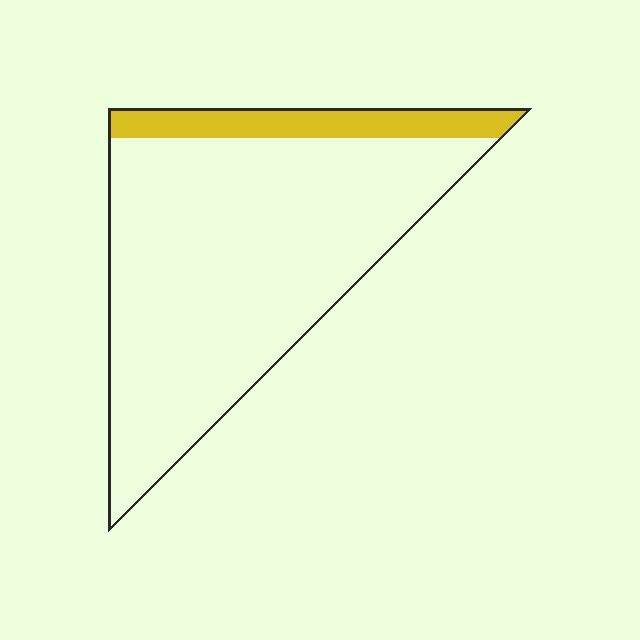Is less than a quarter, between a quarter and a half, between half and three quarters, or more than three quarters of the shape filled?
Less than a quarter.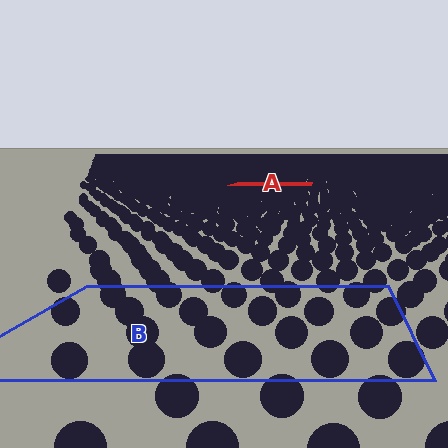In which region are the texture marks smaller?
The texture marks are smaller in region A, because it is farther away.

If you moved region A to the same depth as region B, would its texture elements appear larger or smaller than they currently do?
They would appear larger. At a closer depth, the same texture elements are projected at a bigger on-screen size.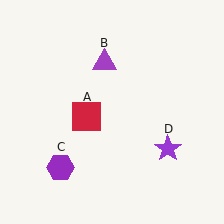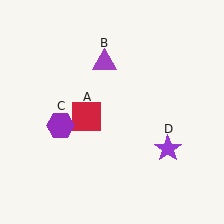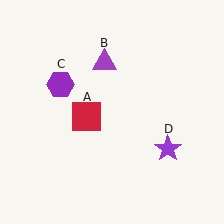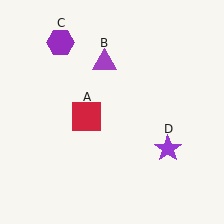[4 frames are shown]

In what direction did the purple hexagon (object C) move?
The purple hexagon (object C) moved up.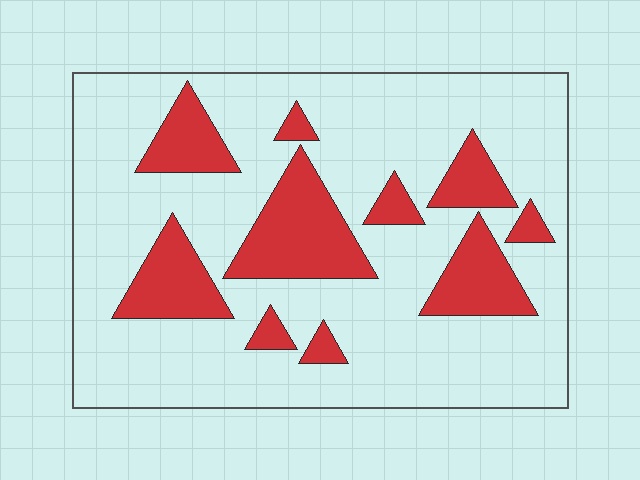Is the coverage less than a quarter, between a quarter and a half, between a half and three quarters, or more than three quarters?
Less than a quarter.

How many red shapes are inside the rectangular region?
10.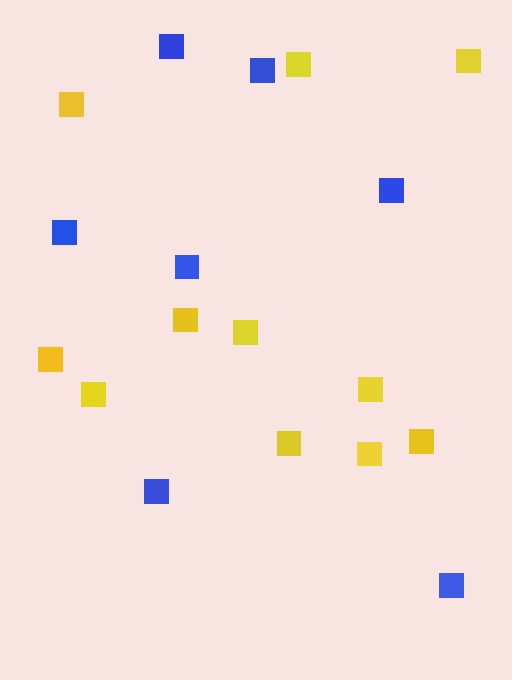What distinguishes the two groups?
There are 2 groups: one group of blue squares (7) and one group of yellow squares (11).